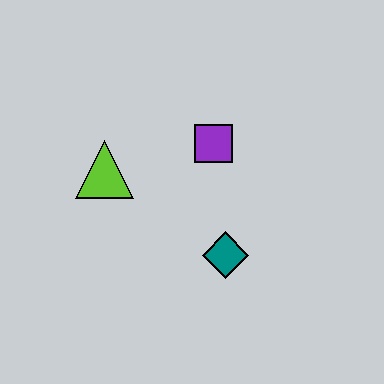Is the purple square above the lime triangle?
Yes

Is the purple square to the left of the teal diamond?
Yes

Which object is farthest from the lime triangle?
The teal diamond is farthest from the lime triangle.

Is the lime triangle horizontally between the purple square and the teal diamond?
No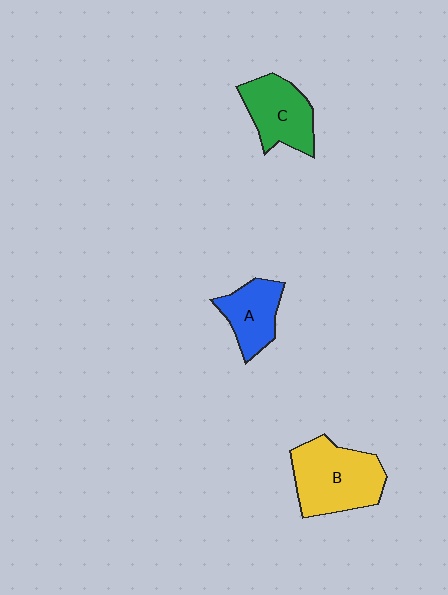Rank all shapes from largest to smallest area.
From largest to smallest: B (yellow), C (green), A (blue).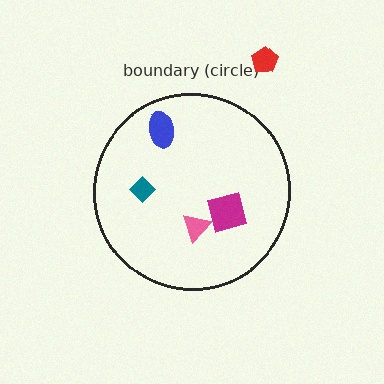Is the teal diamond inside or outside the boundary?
Inside.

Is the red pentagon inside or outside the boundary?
Outside.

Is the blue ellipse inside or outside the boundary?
Inside.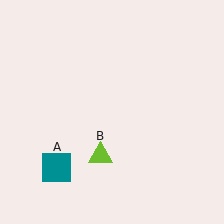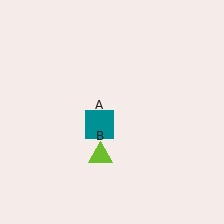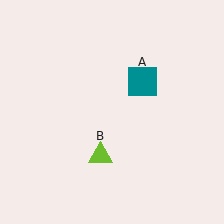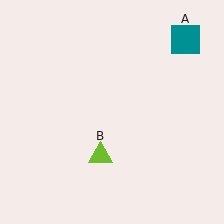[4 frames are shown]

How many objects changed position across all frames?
1 object changed position: teal square (object A).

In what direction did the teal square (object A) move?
The teal square (object A) moved up and to the right.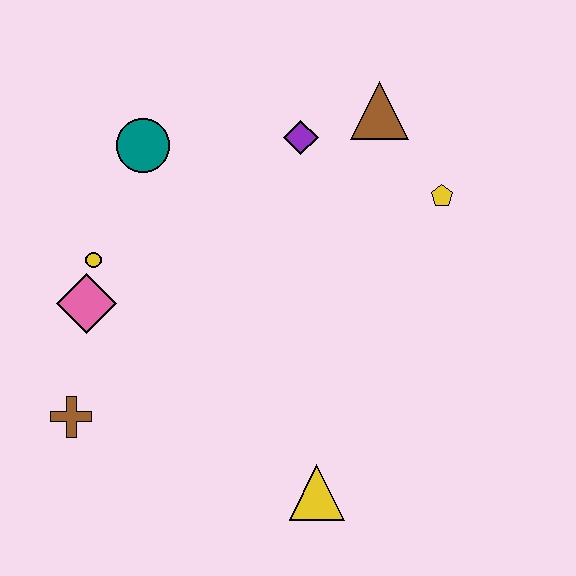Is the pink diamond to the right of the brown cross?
Yes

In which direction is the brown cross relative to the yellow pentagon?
The brown cross is to the left of the yellow pentagon.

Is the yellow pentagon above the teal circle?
No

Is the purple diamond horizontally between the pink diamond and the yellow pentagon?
Yes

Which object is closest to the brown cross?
The pink diamond is closest to the brown cross.